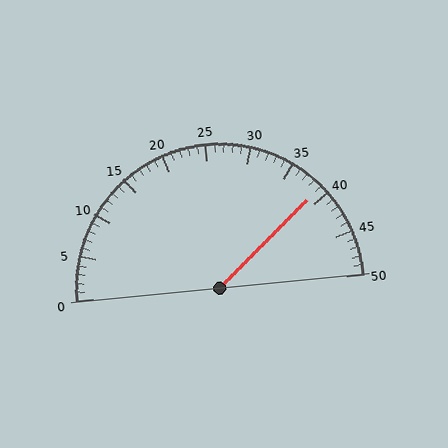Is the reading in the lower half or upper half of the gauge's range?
The reading is in the upper half of the range (0 to 50).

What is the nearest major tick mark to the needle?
The nearest major tick mark is 40.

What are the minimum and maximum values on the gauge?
The gauge ranges from 0 to 50.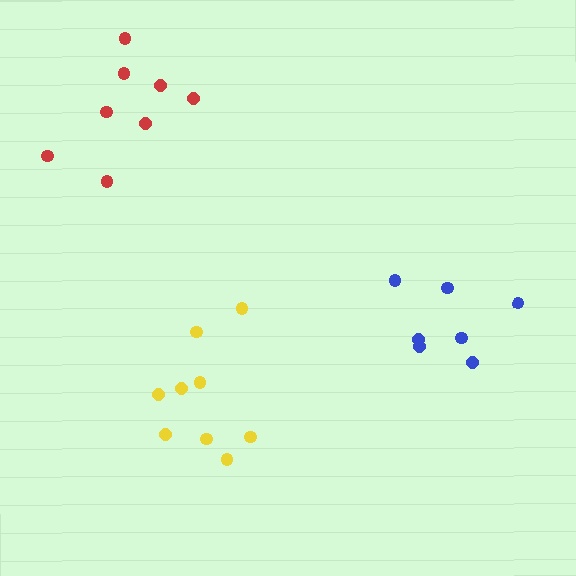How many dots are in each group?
Group 1: 8 dots, Group 2: 7 dots, Group 3: 9 dots (24 total).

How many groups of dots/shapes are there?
There are 3 groups.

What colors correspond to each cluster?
The clusters are colored: red, blue, yellow.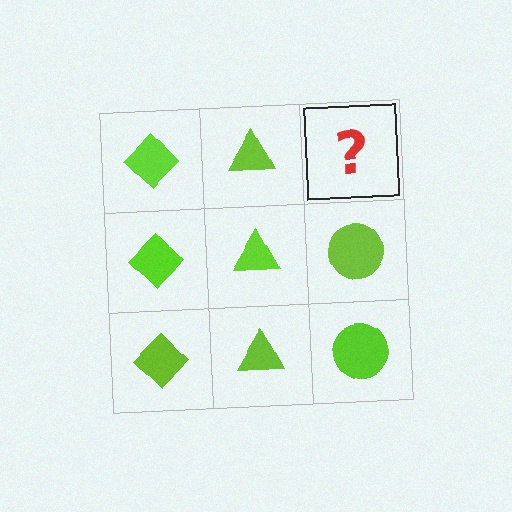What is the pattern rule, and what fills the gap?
The rule is that each column has a consistent shape. The gap should be filled with a lime circle.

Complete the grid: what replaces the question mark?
The question mark should be replaced with a lime circle.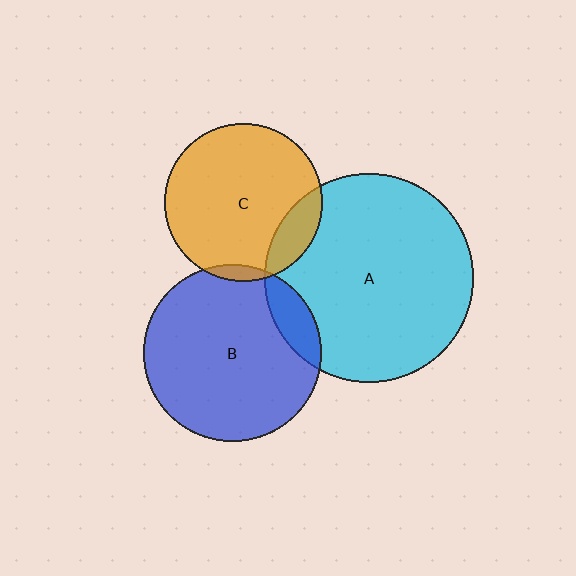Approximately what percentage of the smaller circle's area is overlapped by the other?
Approximately 10%.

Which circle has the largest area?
Circle A (cyan).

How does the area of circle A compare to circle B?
Approximately 1.4 times.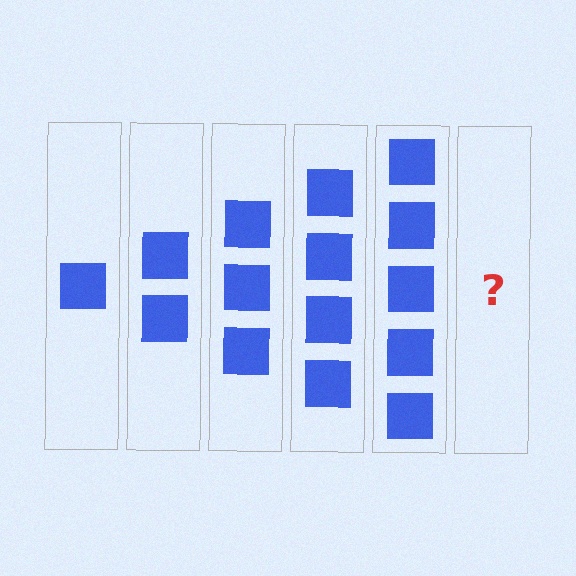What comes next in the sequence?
The next element should be 6 squares.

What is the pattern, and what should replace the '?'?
The pattern is that each step adds one more square. The '?' should be 6 squares.